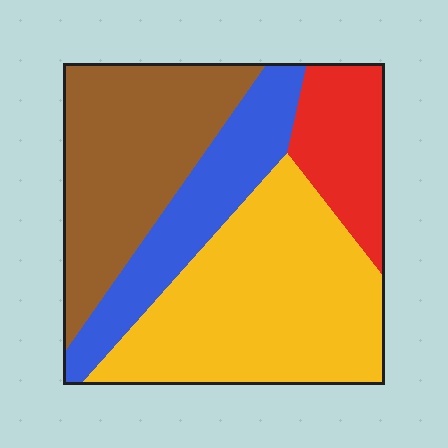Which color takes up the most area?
Yellow, at roughly 40%.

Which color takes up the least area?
Red, at roughly 15%.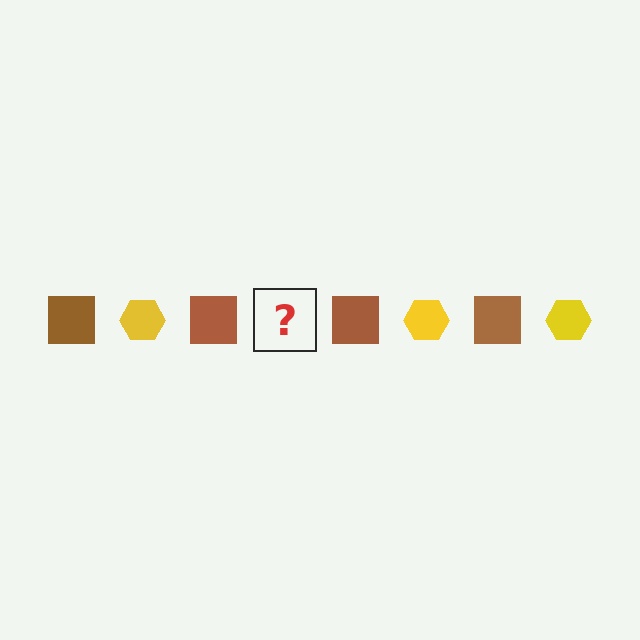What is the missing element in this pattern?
The missing element is a yellow hexagon.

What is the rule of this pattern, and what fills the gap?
The rule is that the pattern alternates between brown square and yellow hexagon. The gap should be filled with a yellow hexagon.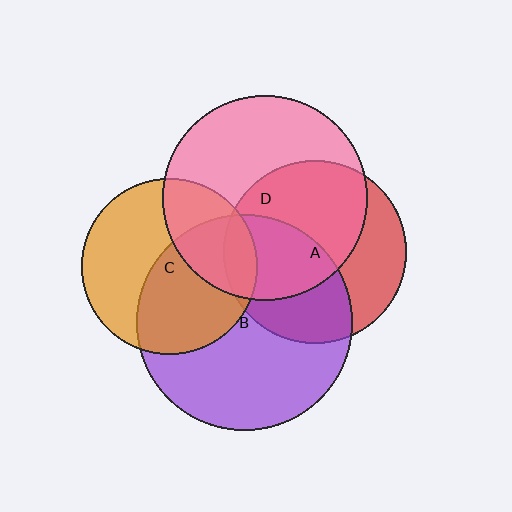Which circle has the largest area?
Circle B (purple).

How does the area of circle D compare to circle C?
Approximately 1.3 times.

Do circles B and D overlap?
Yes.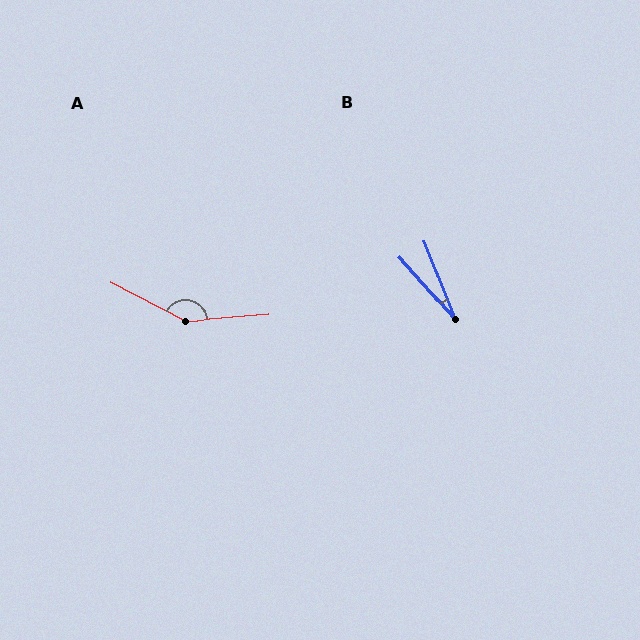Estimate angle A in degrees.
Approximately 148 degrees.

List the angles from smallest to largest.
B (20°), A (148°).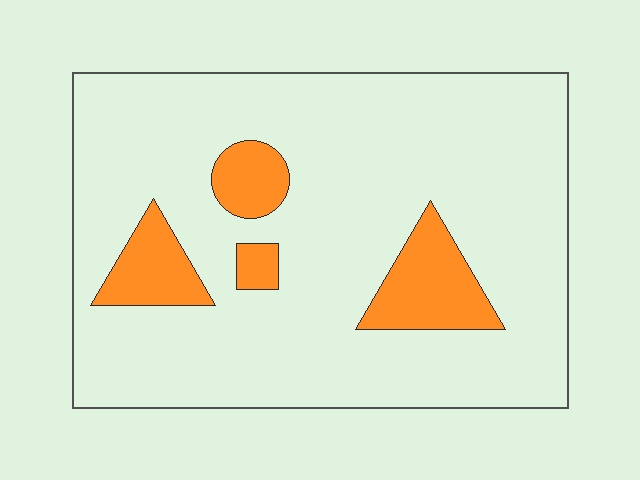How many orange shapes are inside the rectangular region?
4.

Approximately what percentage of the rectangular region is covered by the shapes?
Approximately 15%.